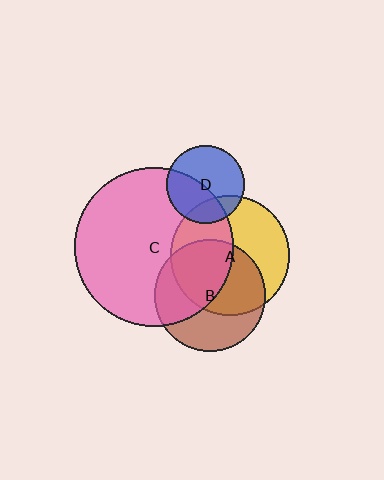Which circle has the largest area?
Circle C (pink).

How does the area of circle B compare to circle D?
Approximately 2.1 times.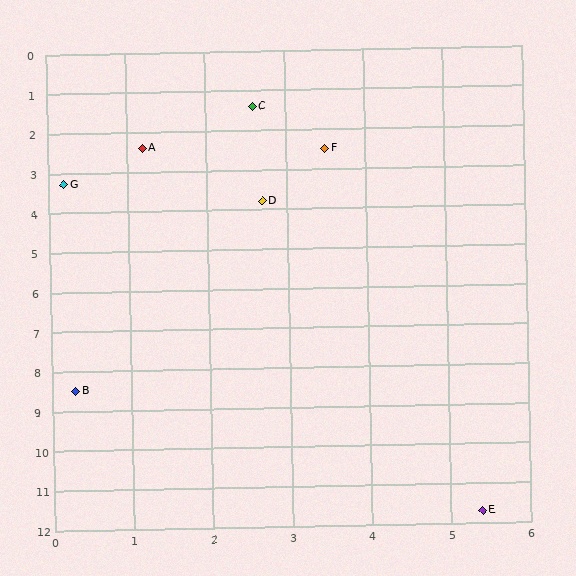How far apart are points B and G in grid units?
Points B and G are about 5.2 grid units apart.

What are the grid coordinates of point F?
Point F is at approximately (3.5, 2.5).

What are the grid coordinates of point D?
Point D is at approximately (2.7, 3.8).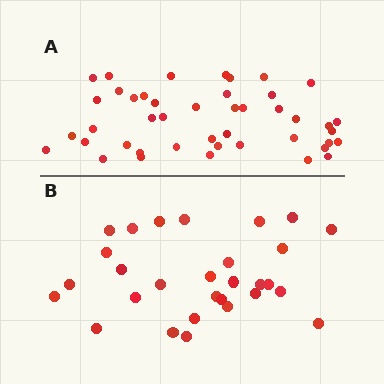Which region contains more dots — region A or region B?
Region A (the top region) has more dots.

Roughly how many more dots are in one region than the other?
Region A has approximately 15 more dots than region B.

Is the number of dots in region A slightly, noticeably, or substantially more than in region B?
Region A has substantially more. The ratio is roughly 1.5 to 1.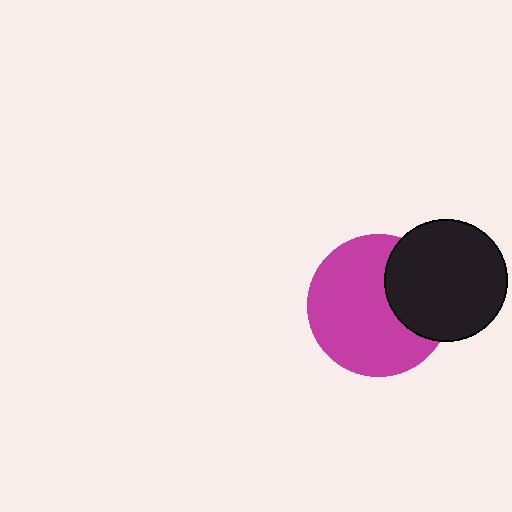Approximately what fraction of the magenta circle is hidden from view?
Roughly 30% of the magenta circle is hidden behind the black circle.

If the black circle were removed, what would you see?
You would see the complete magenta circle.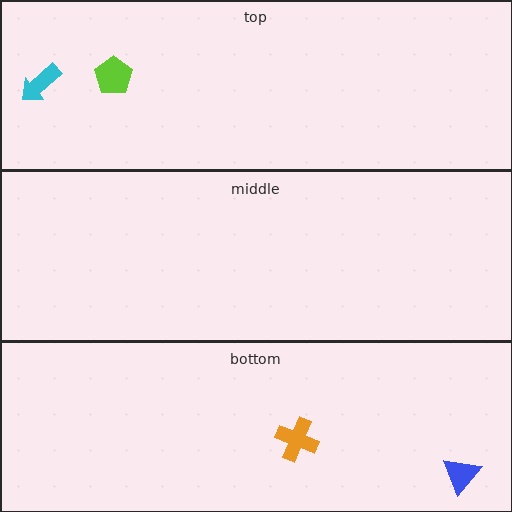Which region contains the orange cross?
The bottom region.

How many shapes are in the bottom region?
2.